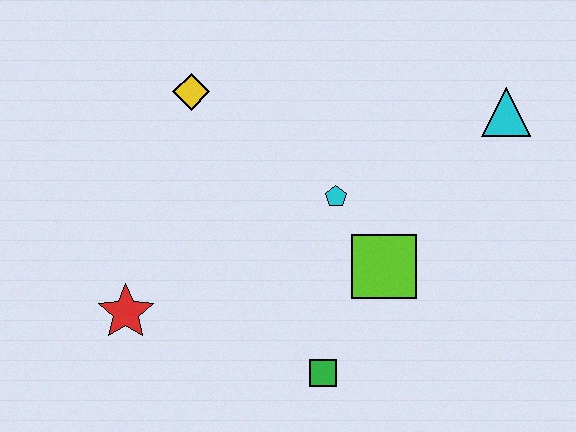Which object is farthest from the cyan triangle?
The red star is farthest from the cyan triangle.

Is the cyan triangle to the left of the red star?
No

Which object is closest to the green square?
The lime square is closest to the green square.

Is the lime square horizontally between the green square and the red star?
No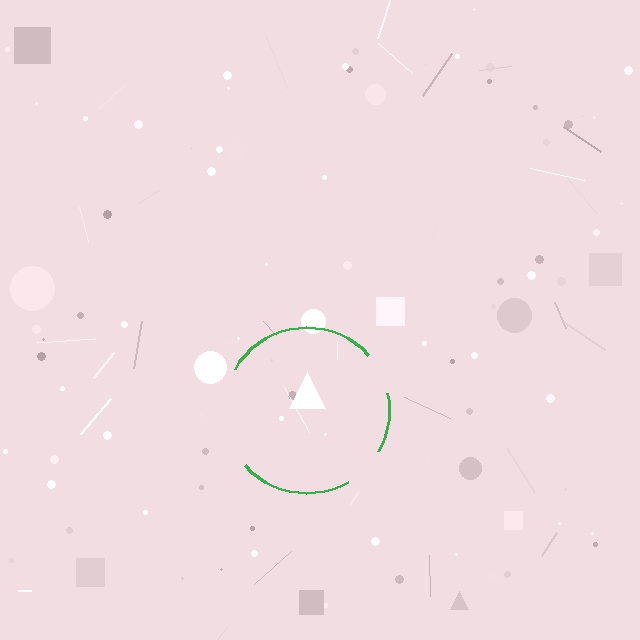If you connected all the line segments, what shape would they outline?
They would outline a circle.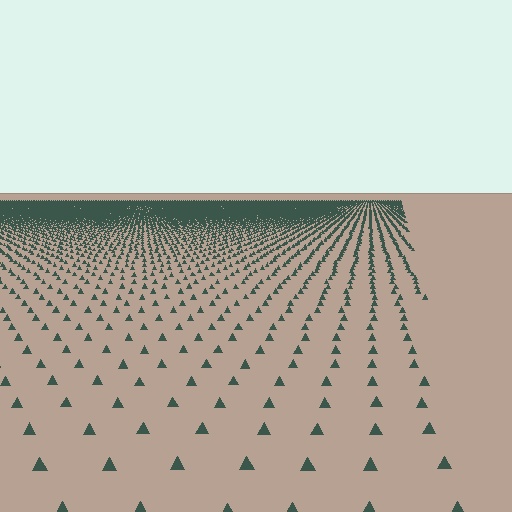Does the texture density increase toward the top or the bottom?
Density increases toward the top.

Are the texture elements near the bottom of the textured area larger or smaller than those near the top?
Larger. Near the bottom, elements are closer to the viewer and appear at a bigger on-screen size.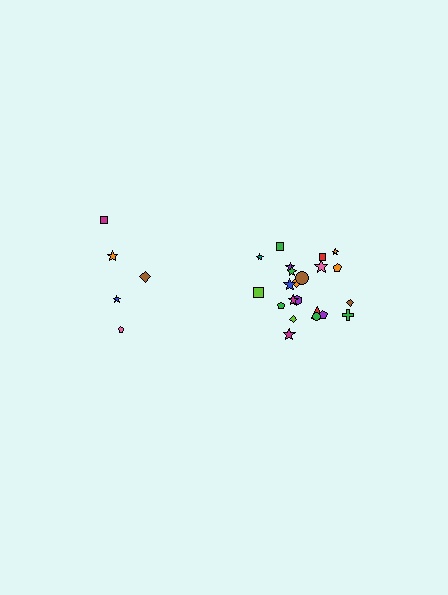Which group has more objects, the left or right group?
The right group.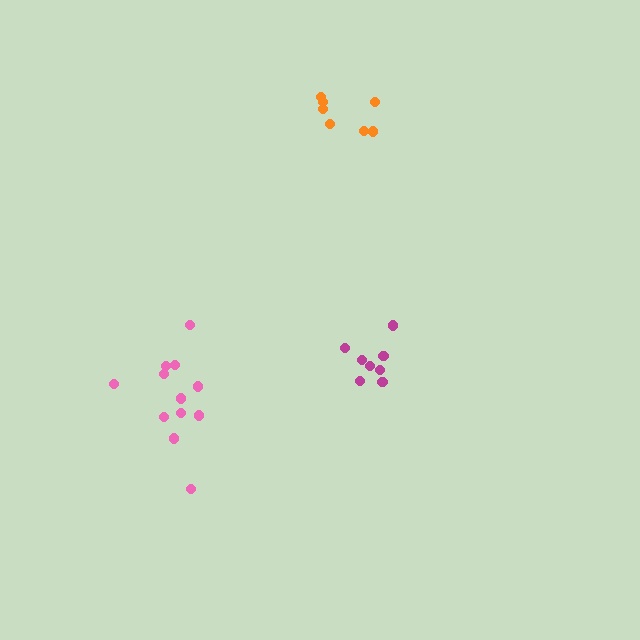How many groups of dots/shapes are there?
There are 3 groups.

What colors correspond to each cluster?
The clusters are colored: magenta, pink, orange.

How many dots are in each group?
Group 1: 8 dots, Group 2: 12 dots, Group 3: 7 dots (27 total).